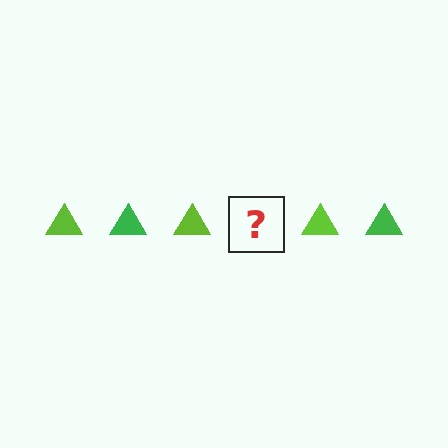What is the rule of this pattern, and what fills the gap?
The rule is that the pattern cycles through lime, green triangles. The gap should be filled with a green triangle.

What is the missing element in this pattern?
The missing element is a green triangle.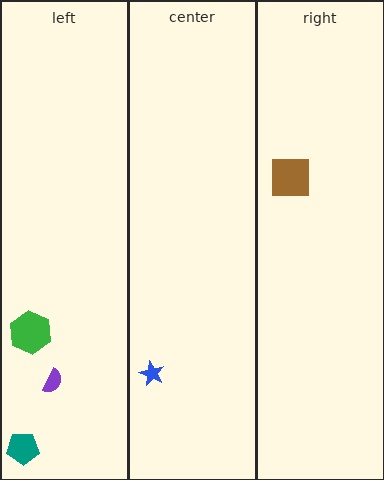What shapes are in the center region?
The blue star.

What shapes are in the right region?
The brown square.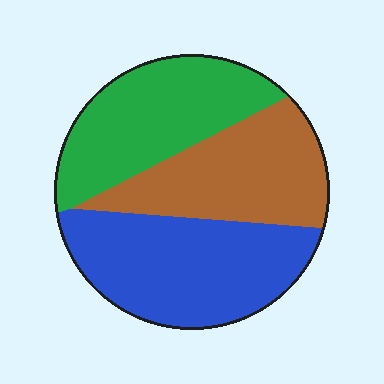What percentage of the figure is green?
Green takes up about one third (1/3) of the figure.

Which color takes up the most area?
Blue, at roughly 40%.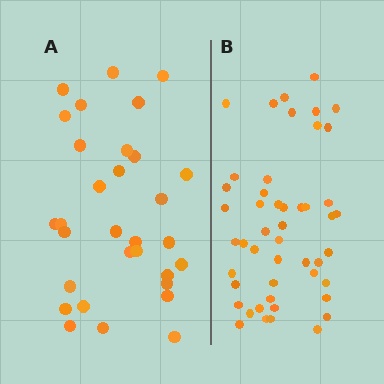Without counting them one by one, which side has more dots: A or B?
Region B (the right region) has more dots.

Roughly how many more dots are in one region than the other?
Region B has approximately 15 more dots than region A.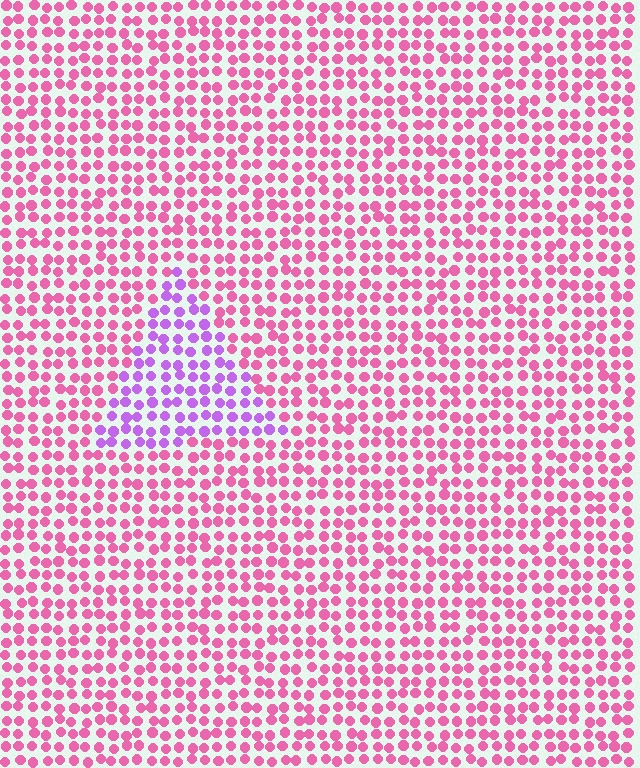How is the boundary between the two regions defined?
The boundary is defined purely by a slight shift in hue (about 45 degrees). Spacing, size, and orientation are identical on both sides.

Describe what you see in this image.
The image is filled with small pink elements in a uniform arrangement. A triangle-shaped region is visible where the elements are tinted to a slightly different hue, forming a subtle color boundary.